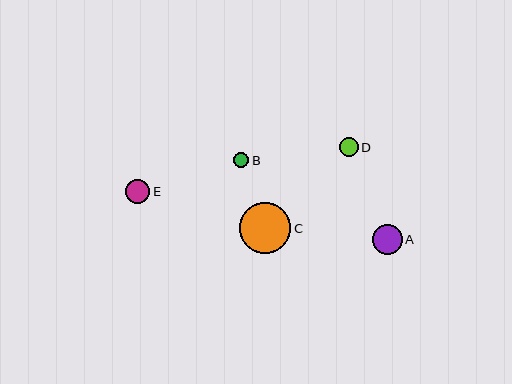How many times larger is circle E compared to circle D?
Circle E is approximately 1.3 times the size of circle D.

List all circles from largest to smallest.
From largest to smallest: C, A, E, D, B.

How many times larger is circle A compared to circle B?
Circle A is approximately 2.0 times the size of circle B.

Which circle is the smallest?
Circle B is the smallest with a size of approximately 15 pixels.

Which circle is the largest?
Circle C is the largest with a size of approximately 51 pixels.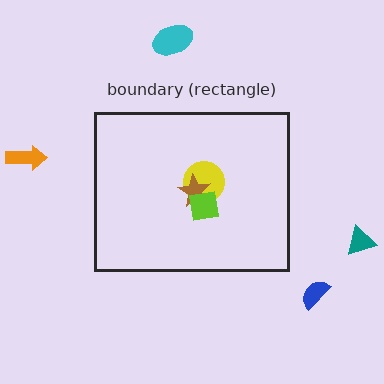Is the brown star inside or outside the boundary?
Inside.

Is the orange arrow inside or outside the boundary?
Outside.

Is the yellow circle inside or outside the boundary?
Inside.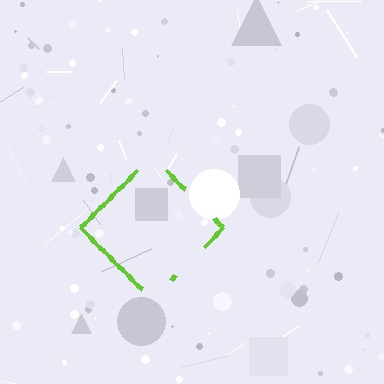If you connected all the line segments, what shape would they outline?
They would outline a diamond.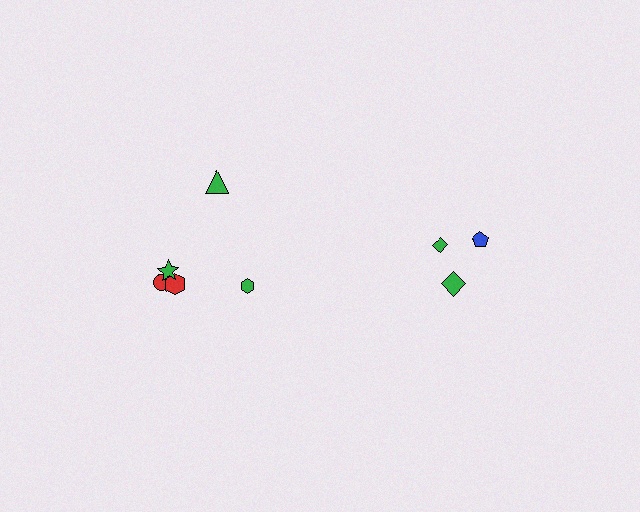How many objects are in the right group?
There are 3 objects.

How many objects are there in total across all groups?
There are 8 objects.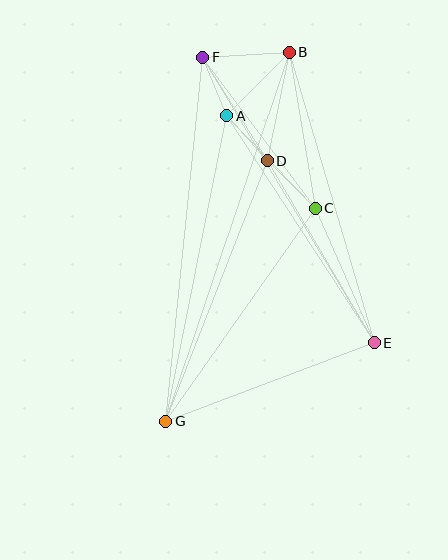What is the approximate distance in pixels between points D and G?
The distance between D and G is approximately 279 pixels.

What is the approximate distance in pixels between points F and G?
The distance between F and G is approximately 366 pixels.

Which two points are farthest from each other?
Points B and G are farthest from each other.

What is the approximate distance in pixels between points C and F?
The distance between C and F is approximately 188 pixels.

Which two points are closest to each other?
Points A and D are closest to each other.